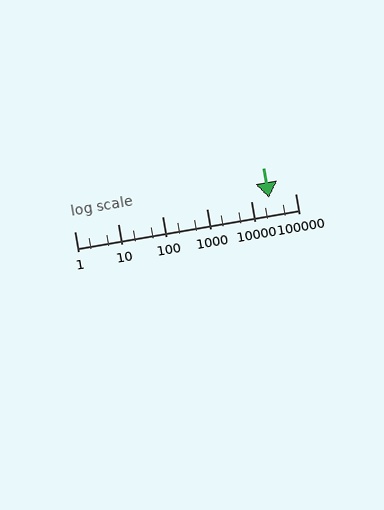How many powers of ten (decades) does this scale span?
The scale spans 5 decades, from 1 to 100000.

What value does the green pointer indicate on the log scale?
The pointer indicates approximately 25000.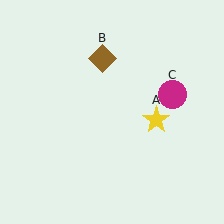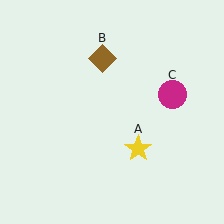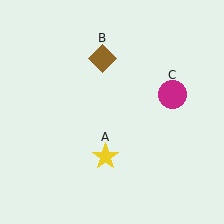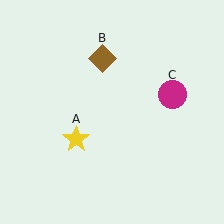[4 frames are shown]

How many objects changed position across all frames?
1 object changed position: yellow star (object A).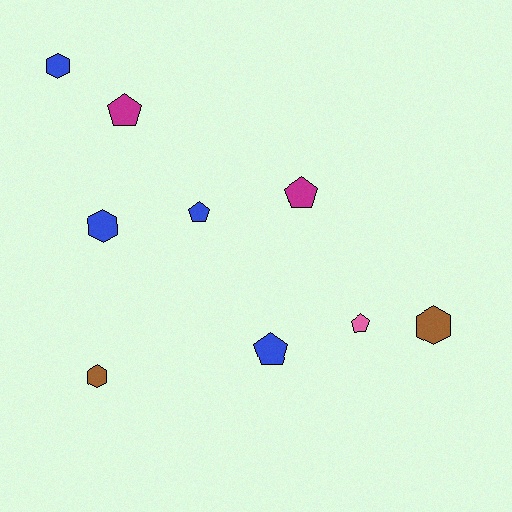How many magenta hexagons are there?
There are no magenta hexagons.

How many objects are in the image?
There are 9 objects.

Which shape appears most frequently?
Pentagon, with 5 objects.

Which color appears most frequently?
Blue, with 4 objects.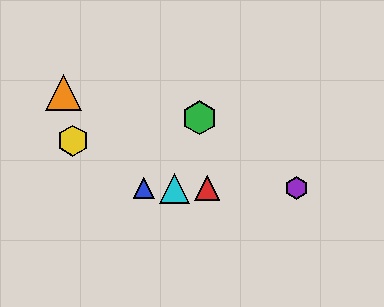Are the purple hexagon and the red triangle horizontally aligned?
Yes, both are at y≈188.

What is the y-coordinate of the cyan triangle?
The cyan triangle is at y≈188.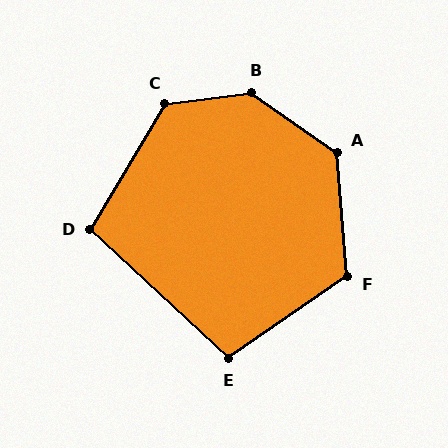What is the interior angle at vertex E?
Approximately 103 degrees (obtuse).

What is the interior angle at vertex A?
Approximately 129 degrees (obtuse).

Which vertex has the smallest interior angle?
D, at approximately 102 degrees.